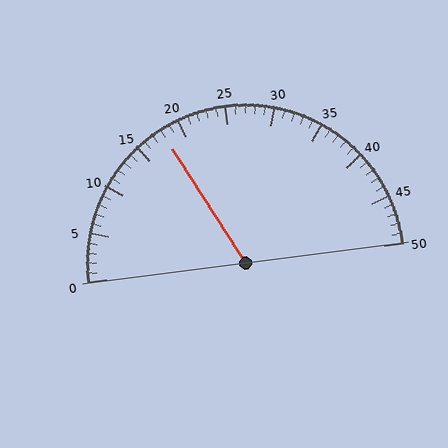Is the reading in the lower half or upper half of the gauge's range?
The reading is in the lower half of the range (0 to 50).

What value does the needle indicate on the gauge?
The needle indicates approximately 18.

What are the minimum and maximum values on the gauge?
The gauge ranges from 0 to 50.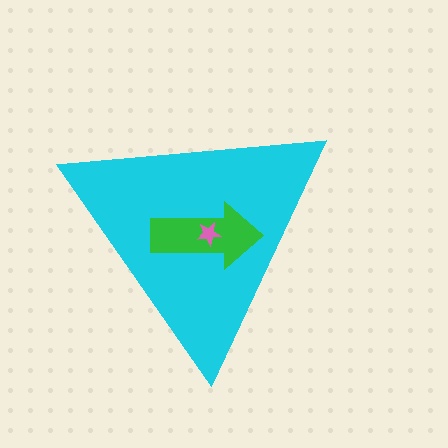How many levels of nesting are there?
3.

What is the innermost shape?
The pink star.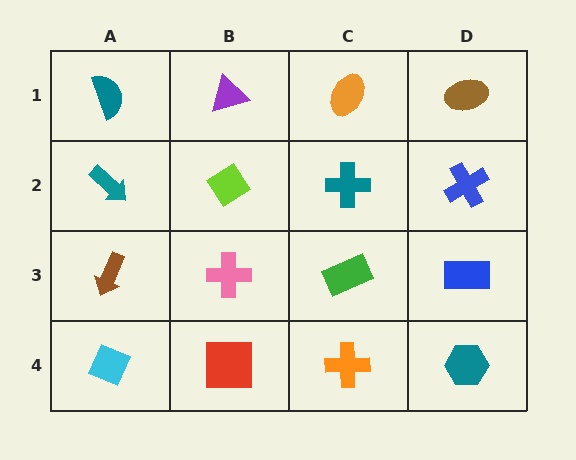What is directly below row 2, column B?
A pink cross.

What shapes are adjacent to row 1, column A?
A teal arrow (row 2, column A), a purple triangle (row 1, column B).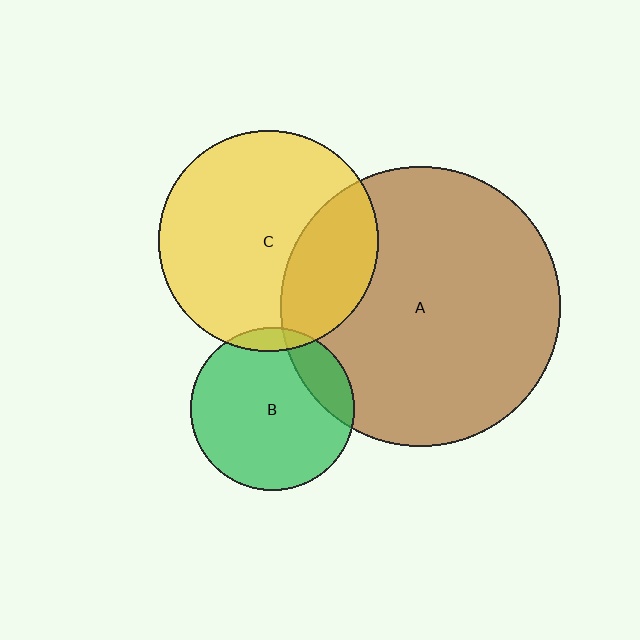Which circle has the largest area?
Circle A (brown).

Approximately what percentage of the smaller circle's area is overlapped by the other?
Approximately 30%.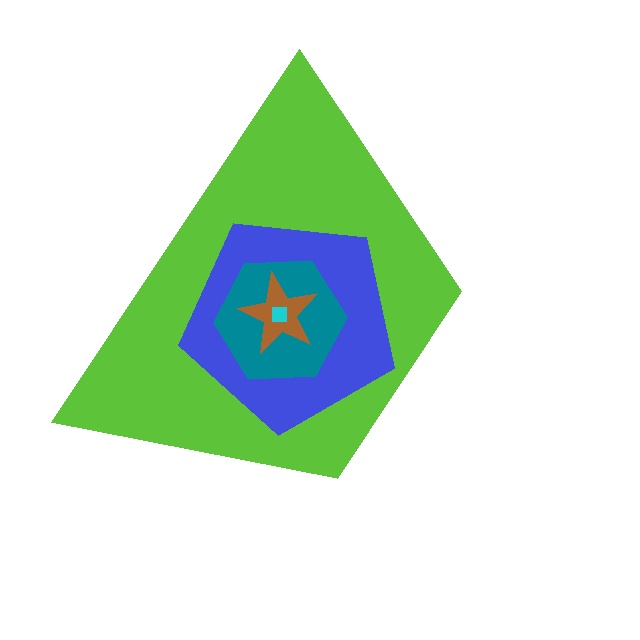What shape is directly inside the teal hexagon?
The brown star.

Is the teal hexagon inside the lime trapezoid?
Yes.